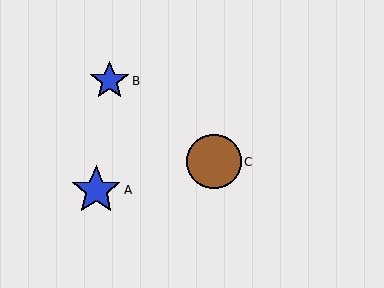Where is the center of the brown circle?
The center of the brown circle is at (214, 162).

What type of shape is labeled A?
Shape A is a blue star.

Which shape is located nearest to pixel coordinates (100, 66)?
The blue star (labeled B) at (109, 81) is nearest to that location.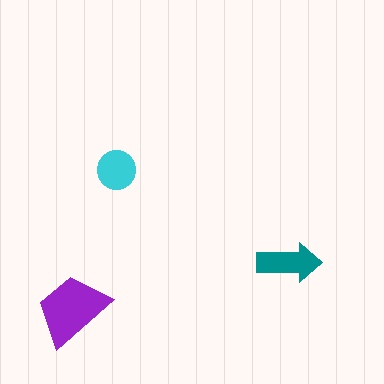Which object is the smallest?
The cyan circle.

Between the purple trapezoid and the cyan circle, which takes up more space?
The purple trapezoid.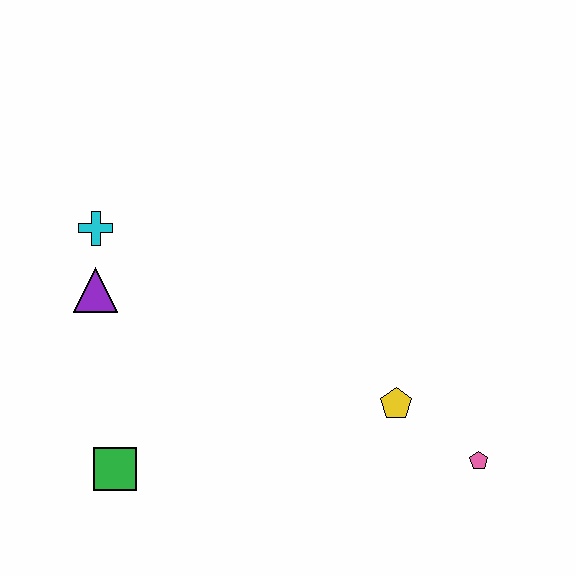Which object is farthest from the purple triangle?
The pink pentagon is farthest from the purple triangle.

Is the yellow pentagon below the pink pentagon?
No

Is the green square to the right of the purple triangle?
Yes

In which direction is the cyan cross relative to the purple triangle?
The cyan cross is above the purple triangle.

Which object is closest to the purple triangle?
The cyan cross is closest to the purple triangle.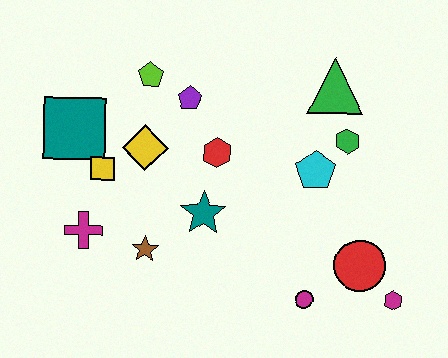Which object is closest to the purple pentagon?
The lime pentagon is closest to the purple pentagon.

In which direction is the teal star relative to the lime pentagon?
The teal star is below the lime pentagon.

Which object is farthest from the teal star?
The magenta hexagon is farthest from the teal star.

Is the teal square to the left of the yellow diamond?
Yes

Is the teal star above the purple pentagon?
No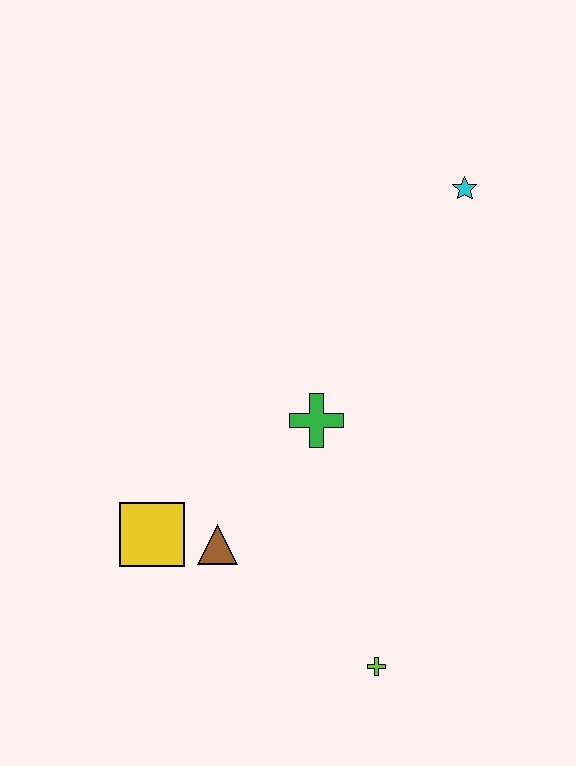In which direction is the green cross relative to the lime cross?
The green cross is above the lime cross.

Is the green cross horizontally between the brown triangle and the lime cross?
Yes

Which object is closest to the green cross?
The brown triangle is closest to the green cross.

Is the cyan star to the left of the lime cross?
No